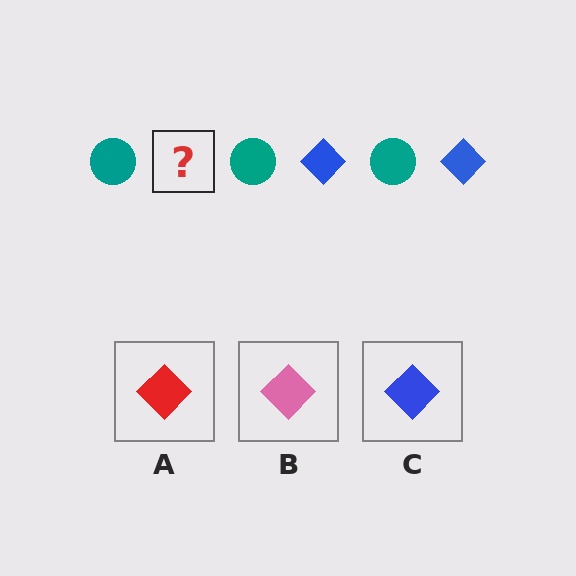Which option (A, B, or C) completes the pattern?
C.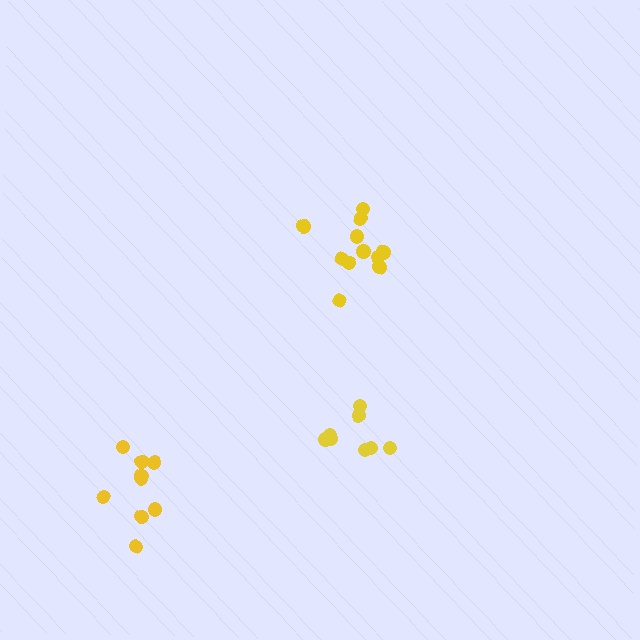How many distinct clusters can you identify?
There are 3 distinct clusters.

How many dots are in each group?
Group 1: 9 dots, Group 2: 11 dots, Group 3: 8 dots (28 total).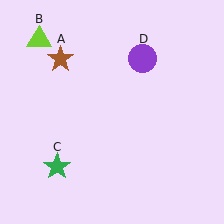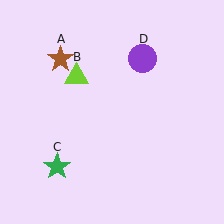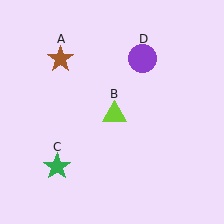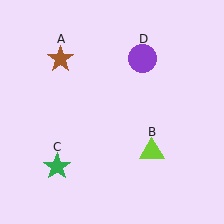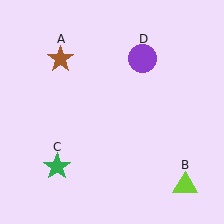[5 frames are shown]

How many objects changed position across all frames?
1 object changed position: lime triangle (object B).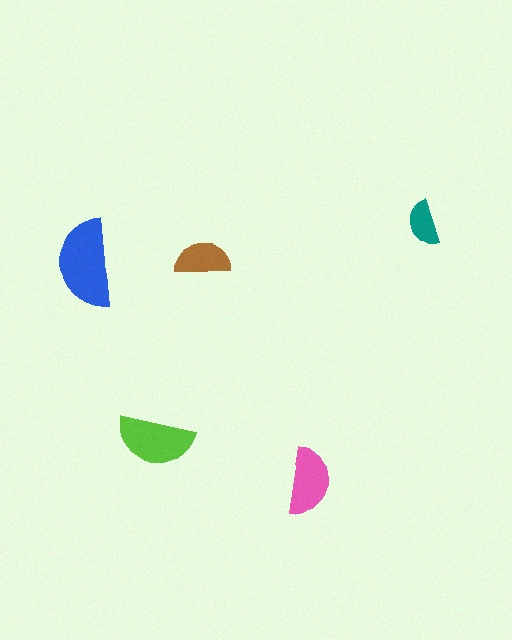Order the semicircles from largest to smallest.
the blue one, the lime one, the pink one, the brown one, the teal one.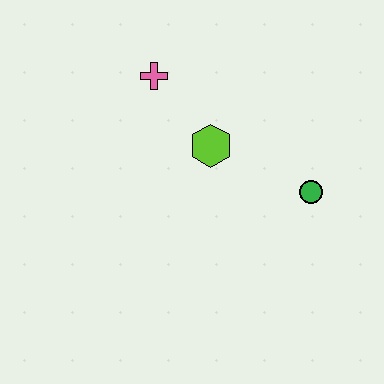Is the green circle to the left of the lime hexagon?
No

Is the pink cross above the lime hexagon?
Yes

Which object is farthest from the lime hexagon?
The green circle is farthest from the lime hexagon.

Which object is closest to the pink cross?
The lime hexagon is closest to the pink cross.